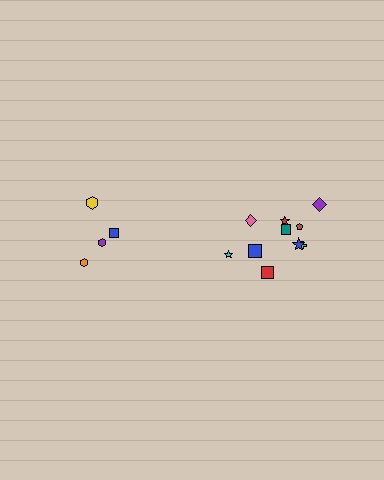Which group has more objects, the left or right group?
The right group.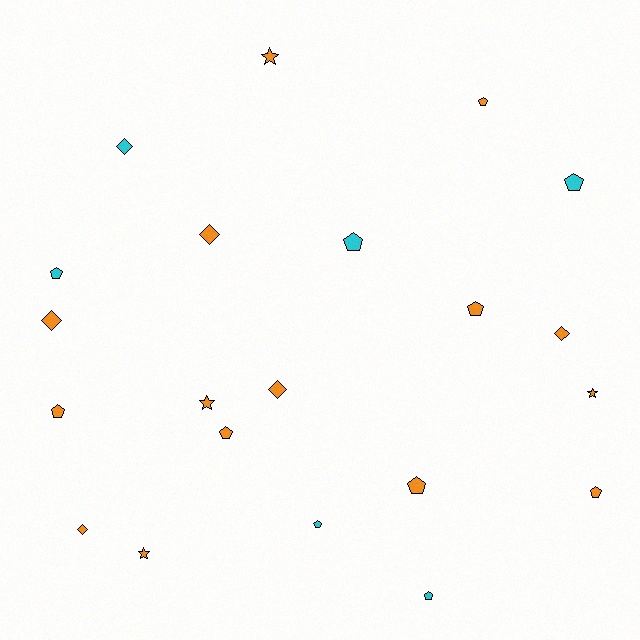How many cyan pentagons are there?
There are 5 cyan pentagons.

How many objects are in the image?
There are 21 objects.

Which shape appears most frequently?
Pentagon, with 11 objects.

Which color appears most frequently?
Orange, with 15 objects.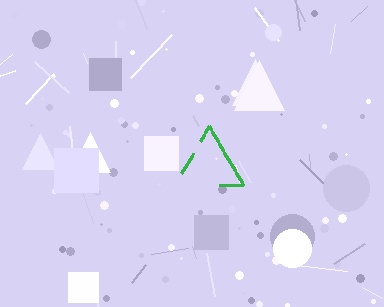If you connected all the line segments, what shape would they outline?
They would outline a triangle.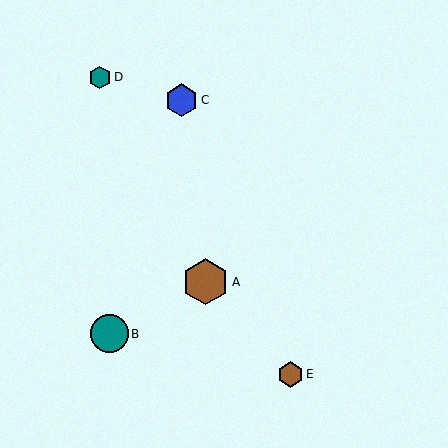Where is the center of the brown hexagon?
The center of the brown hexagon is at (290, 374).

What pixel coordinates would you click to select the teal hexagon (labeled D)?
Click at (100, 78) to select the teal hexagon D.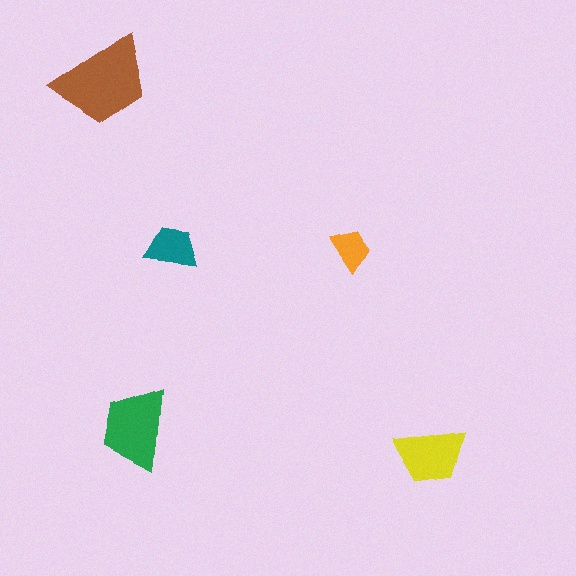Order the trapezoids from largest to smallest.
the brown one, the green one, the yellow one, the teal one, the orange one.